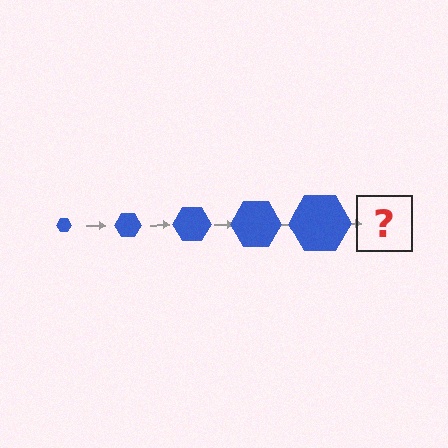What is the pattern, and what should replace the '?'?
The pattern is that the hexagon gets progressively larger each step. The '?' should be a blue hexagon, larger than the previous one.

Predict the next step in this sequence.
The next step is a blue hexagon, larger than the previous one.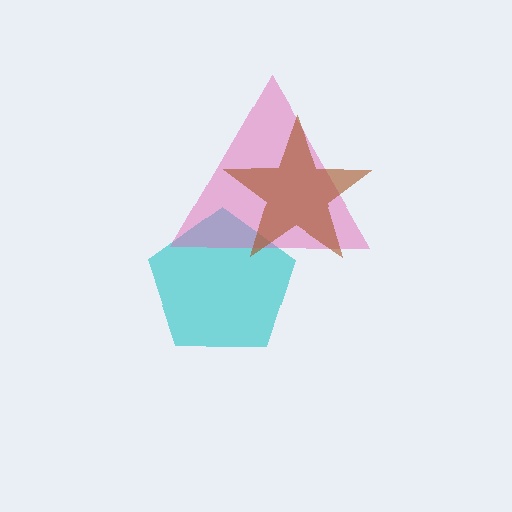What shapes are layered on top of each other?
The layered shapes are: a cyan pentagon, a pink triangle, a brown star.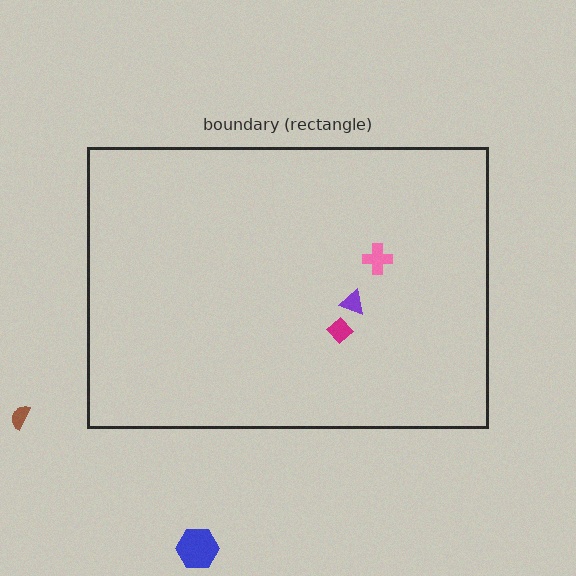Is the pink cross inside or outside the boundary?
Inside.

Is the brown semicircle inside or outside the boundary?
Outside.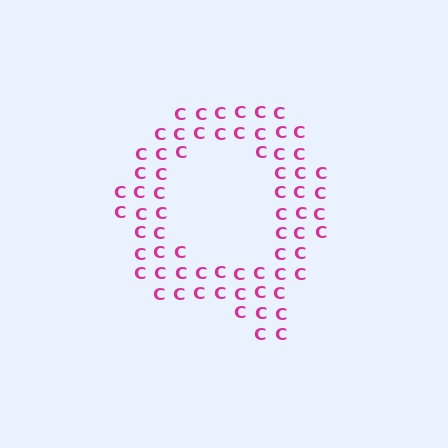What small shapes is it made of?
It is made of small letter C's.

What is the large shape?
The large shape is the letter Q.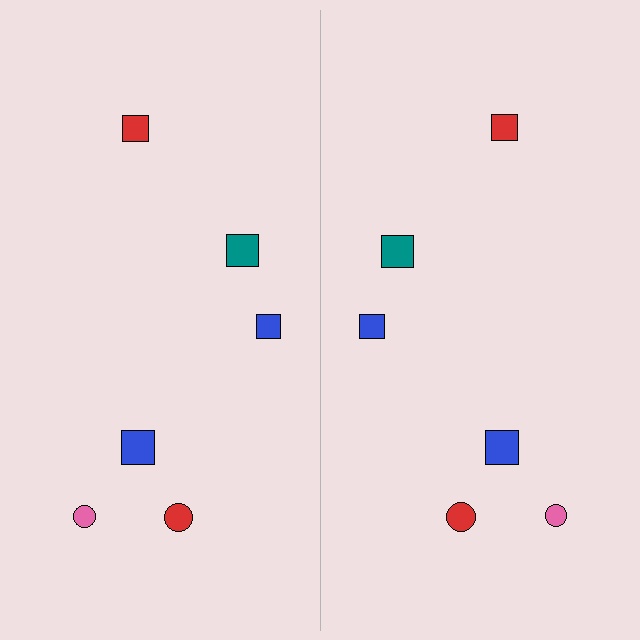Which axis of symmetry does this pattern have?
The pattern has a vertical axis of symmetry running through the center of the image.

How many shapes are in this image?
There are 12 shapes in this image.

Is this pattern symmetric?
Yes, this pattern has bilateral (reflection) symmetry.